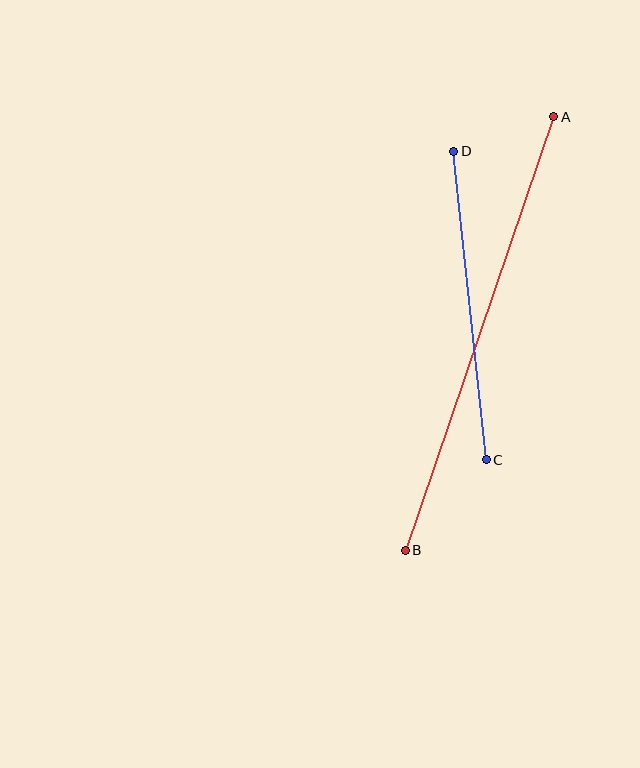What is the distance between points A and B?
The distance is approximately 458 pixels.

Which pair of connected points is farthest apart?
Points A and B are farthest apart.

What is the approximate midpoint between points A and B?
The midpoint is at approximately (479, 334) pixels.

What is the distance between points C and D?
The distance is approximately 310 pixels.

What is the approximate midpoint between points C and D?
The midpoint is at approximately (470, 306) pixels.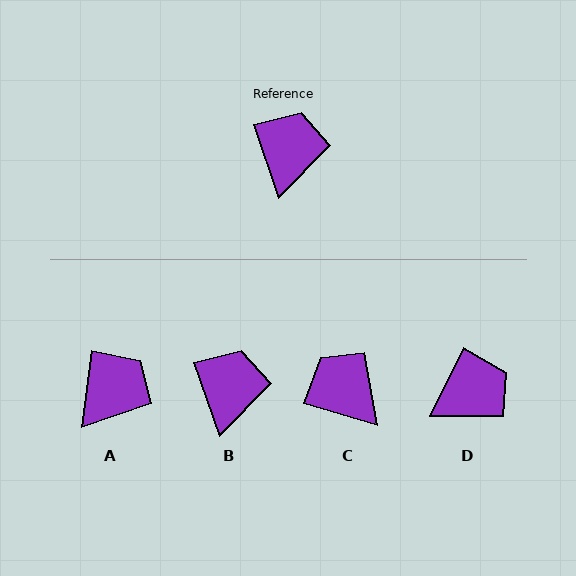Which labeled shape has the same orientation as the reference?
B.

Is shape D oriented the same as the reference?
No, it is off by about 45 degrees.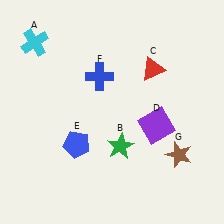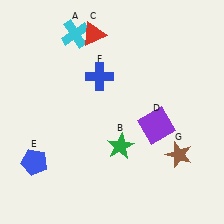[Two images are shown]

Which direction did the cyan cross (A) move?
The cyan cross (A) moved right.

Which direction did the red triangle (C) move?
The red triangle (C) moved left.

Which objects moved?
The objects that moved are: the cyan cross (A), the red triangle (C), the blue pentagon (E).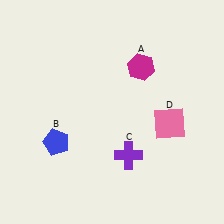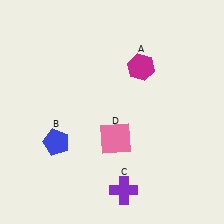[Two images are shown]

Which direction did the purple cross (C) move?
The purple cross (C) moved down.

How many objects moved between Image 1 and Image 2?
2 objects moved between the two images.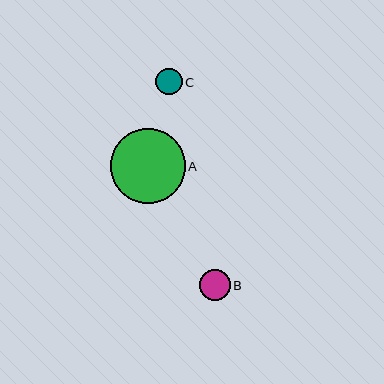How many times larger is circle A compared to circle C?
Circle A is approximately 2.8 times the size of circle C.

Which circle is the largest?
Circle A is the largest with a size of approximately 75 pixels.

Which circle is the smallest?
Circle C is the smallest with a size of approximately 27 pixels.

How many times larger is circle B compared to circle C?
Circle B is approximately 1.2 times the size of circle C.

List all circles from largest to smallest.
From largest to smallest: A, B, C.